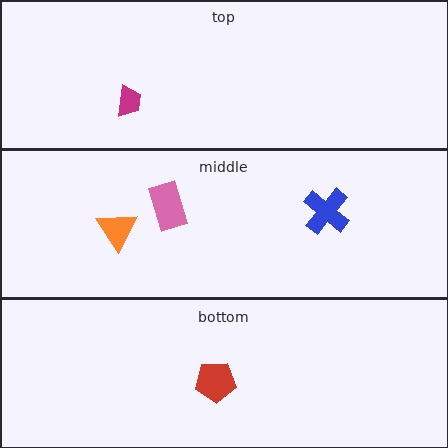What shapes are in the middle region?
The orange triangle, the pink rectangle, the blue cross.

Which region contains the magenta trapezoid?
The top region.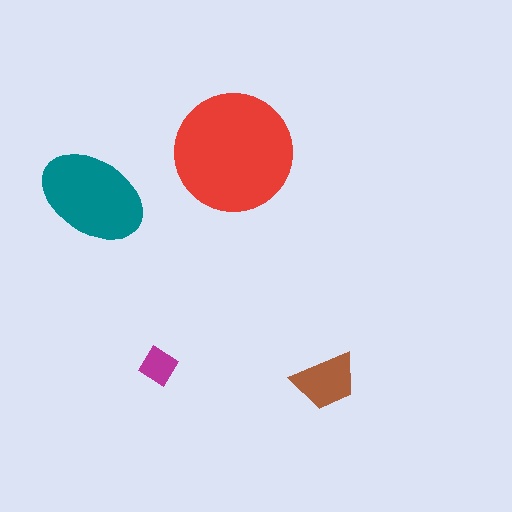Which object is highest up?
The red circle is topmost.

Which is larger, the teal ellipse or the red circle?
The red circle.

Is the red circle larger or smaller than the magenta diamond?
Larger.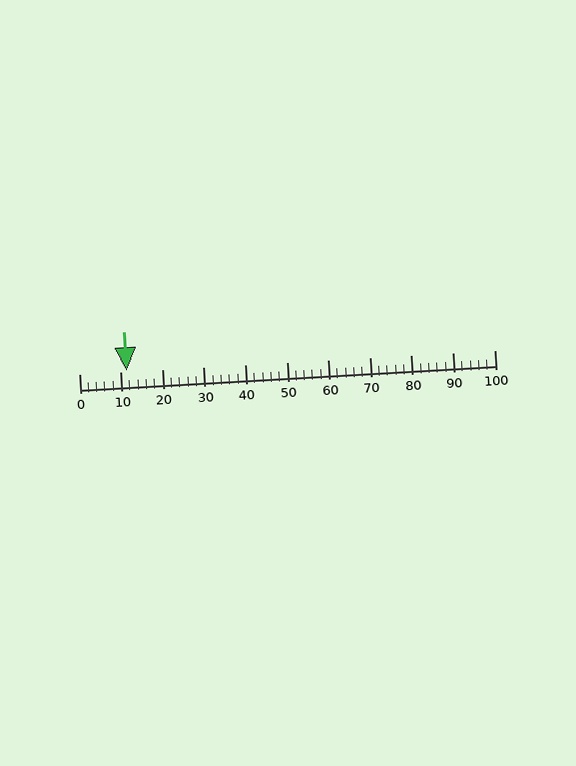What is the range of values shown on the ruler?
The ruler shows values from 0 to 100.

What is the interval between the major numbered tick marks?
The major tick marks are spaced 10 units apart.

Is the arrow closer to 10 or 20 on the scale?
The arrow is closer to 10.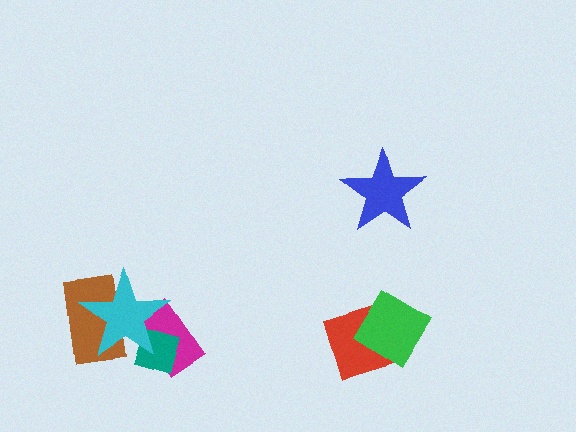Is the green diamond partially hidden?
No, no other shape covers it.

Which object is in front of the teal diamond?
The cyan star is in front of the teal diamond.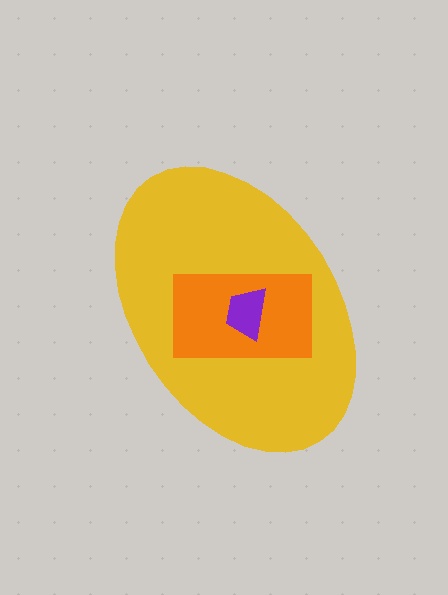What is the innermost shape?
The purple trapezoid.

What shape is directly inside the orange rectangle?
The purple trapezoid.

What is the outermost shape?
The yellow ellipse.